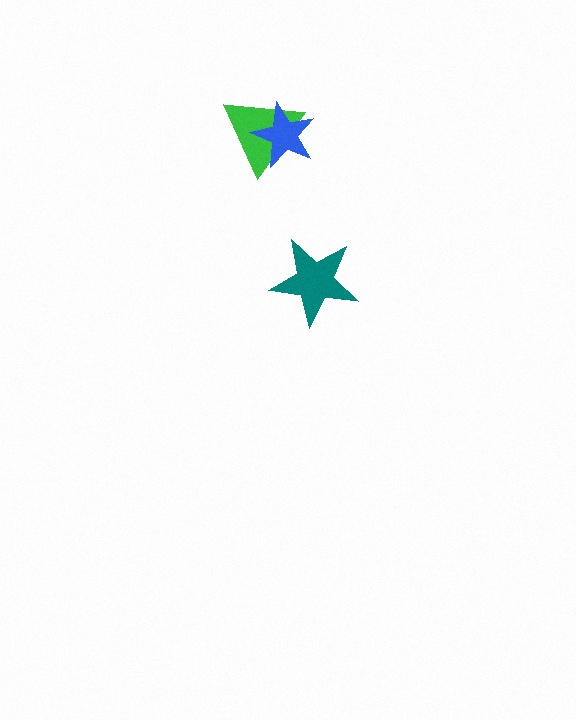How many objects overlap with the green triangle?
1 object overlaps with the green triangle.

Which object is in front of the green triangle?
The blue star is in front of the green triangle.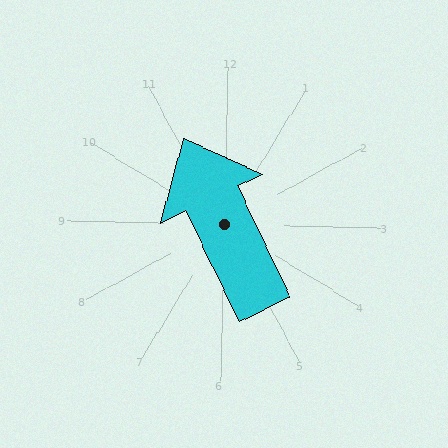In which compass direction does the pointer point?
Northwest.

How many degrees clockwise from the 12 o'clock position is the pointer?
Approximately 333 degrees.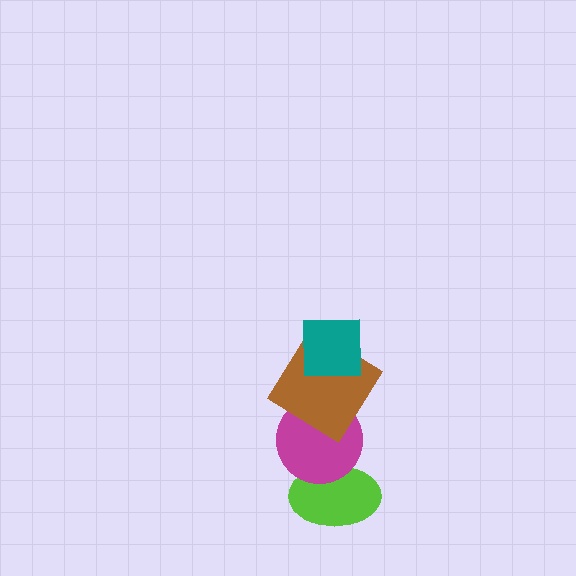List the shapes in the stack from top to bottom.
From top to bottom: the teal square, the brown diamond, the magenta circle, the lime ellipse.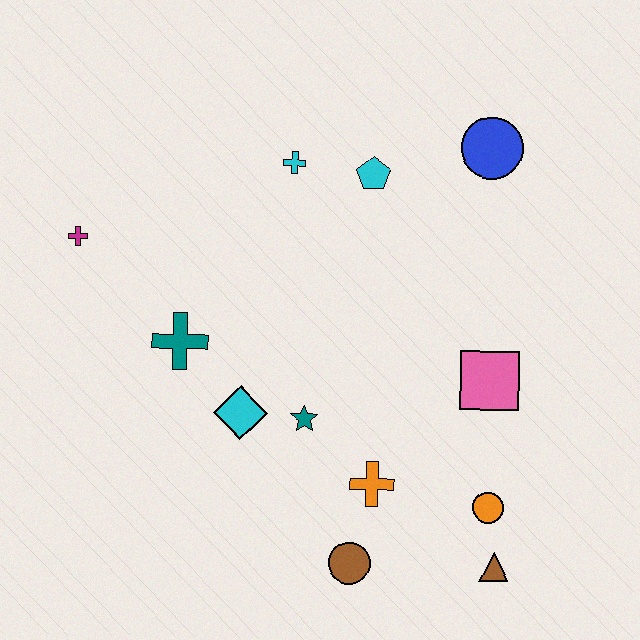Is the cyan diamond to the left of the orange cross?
Yes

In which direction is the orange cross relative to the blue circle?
The orange cross is below the blue circle.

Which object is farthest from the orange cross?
The magenta cross is farthest from the orange cross.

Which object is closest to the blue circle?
The cyan pentagon is closest to the blue circle.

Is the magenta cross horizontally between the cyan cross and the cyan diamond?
No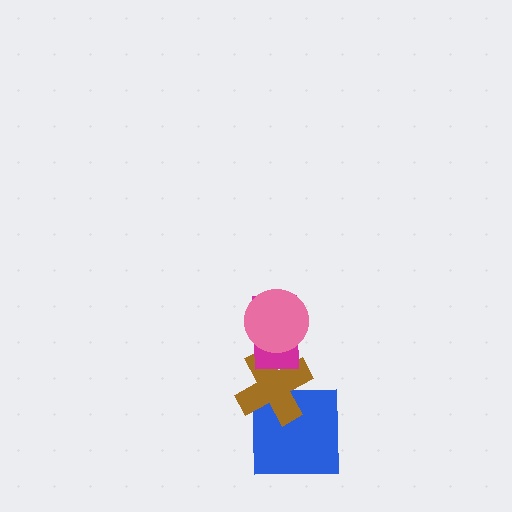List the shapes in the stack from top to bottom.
From top to bottom: the pink circle, the magenta rectangle, the brown cross, the blue square.